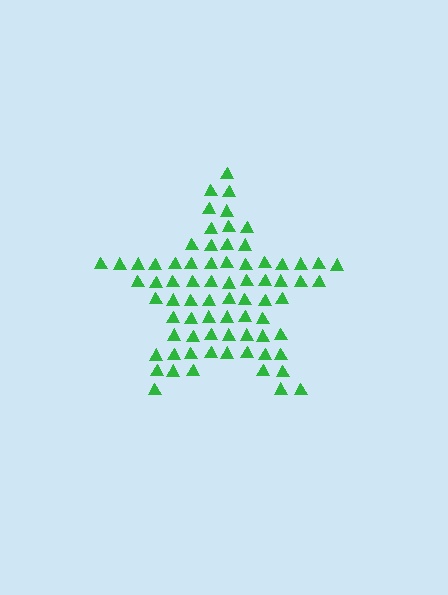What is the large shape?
The large shape is a star.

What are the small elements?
The small elements are triangles.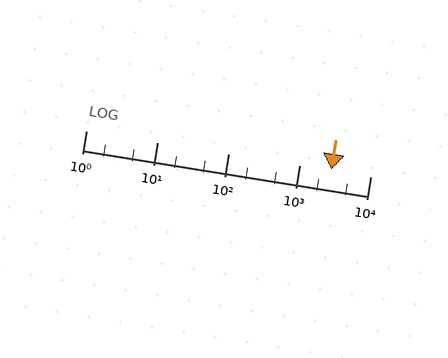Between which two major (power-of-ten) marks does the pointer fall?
The pointer is between 1000 and 10000.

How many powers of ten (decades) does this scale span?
The scale spans 4 decades, from 1 to 10000.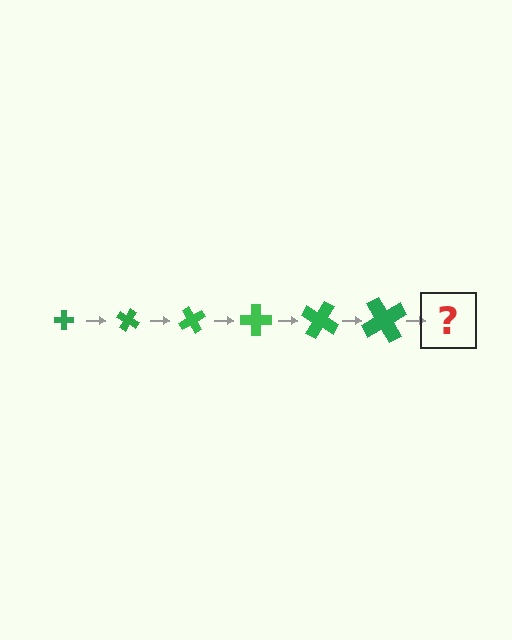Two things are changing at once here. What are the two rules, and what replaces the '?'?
The two rules are that the cross grows larger each step and it rotates 30 degrees each step. The '?' should be a cross, larger than the previous one and rotated 180 degrees from the start.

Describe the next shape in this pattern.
It should be a cross, larger than the previous one and rotated 180 degrees from the start.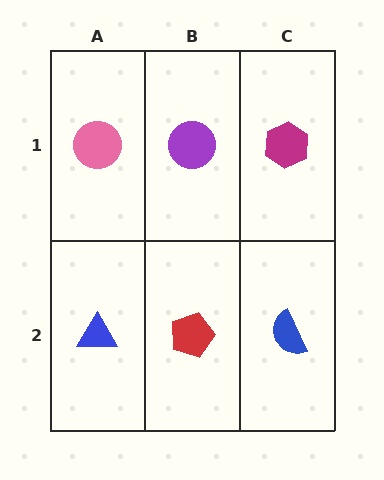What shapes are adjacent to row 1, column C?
A blue semicircle (row 2, column C), a purple circle (row 1, column B).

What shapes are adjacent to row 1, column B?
A red pentagon (row 2, column B), a pink circle (row 1, column A), a magenta hexagon (row 1, column C).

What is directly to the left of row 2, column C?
A red pentagon.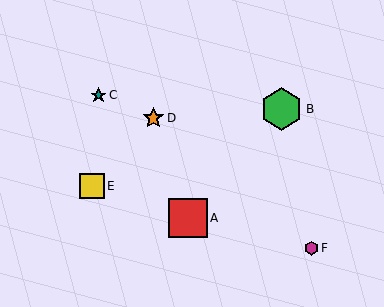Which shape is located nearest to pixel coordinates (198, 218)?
The red square (labeled A) at (188, 218) is nearest to that location.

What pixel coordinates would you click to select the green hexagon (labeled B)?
Click at (281, 109) to select the green hexagon B.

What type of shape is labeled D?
Shape D is an orange star.